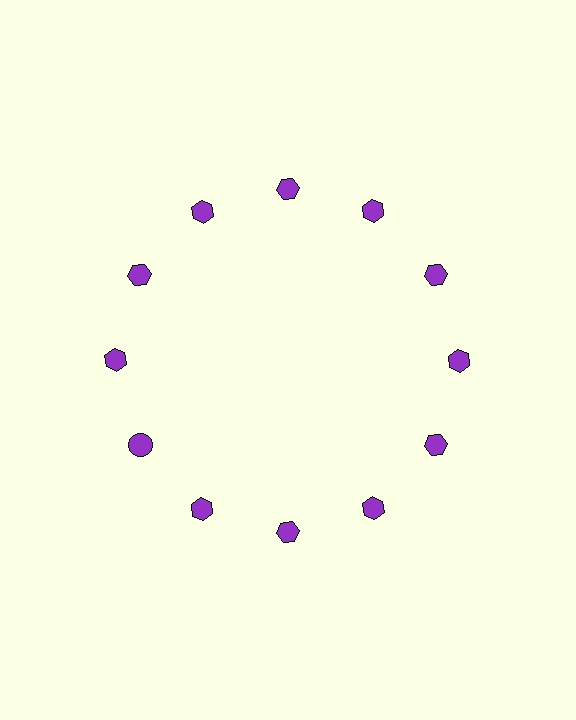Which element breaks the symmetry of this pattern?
The purple circle at roughly the 8 o'clock position breaks the symmetry. All other shapes are purple hexagons.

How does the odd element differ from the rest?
It has a different shape: circle instead of hexagon.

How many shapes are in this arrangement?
There are 12 shapes arranged in a ring pattern.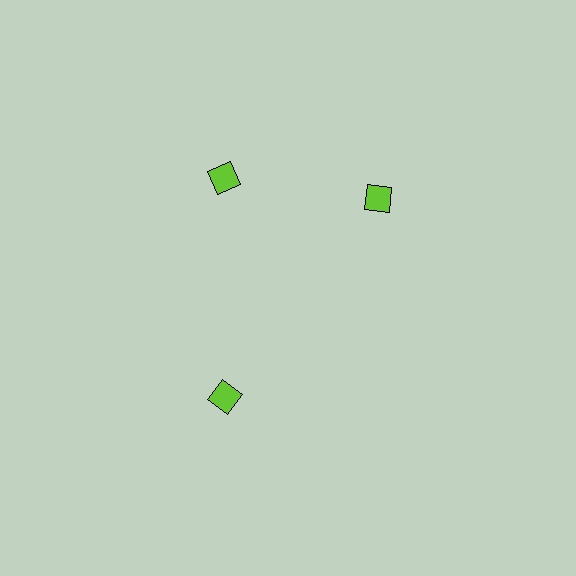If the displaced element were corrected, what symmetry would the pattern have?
It would have 3-fold rotational symmetry — the pattern would map onto itself every 120 degrees.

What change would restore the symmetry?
The symmetry would be restored by rotating it back into even spacing with its neighbors so that all 3 diamonds sit at equal angles and equal distance from the center.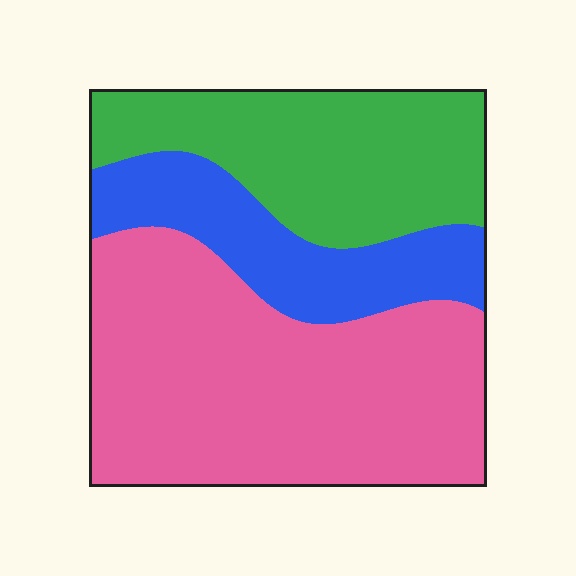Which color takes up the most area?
Pink, at roughly 50%.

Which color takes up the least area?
Blue, at roughly 20%.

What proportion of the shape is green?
Green covers around 30% of the shape.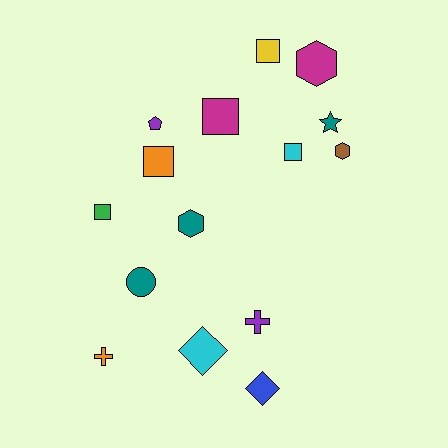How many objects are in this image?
There are 15 objects.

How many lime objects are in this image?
There are no lime objects.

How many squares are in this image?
There are 5 squares.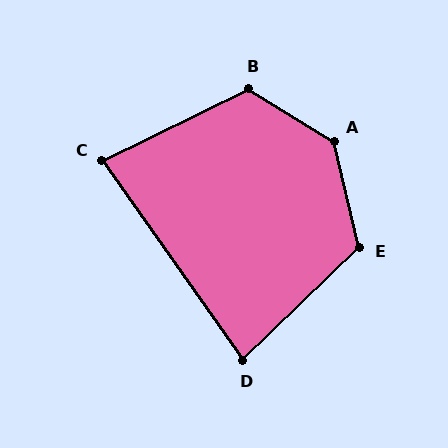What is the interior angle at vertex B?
Approximately 122 degrees (obtuse).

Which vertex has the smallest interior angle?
C, at approximately 81 degrees.